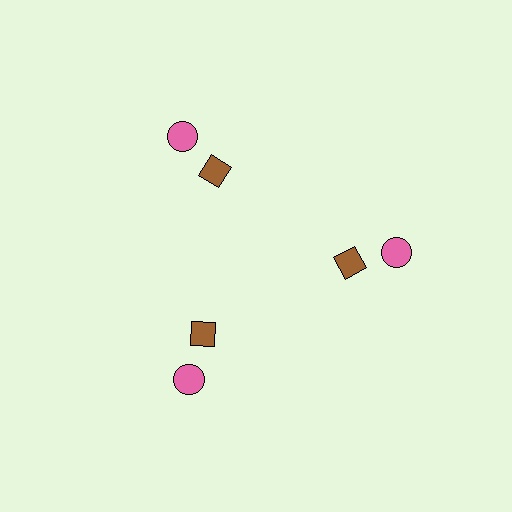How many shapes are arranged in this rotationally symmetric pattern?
There are 6 shapes, arranged in 3 groups of 2.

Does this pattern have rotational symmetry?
Yes, this pattern has 3-fold rotational symmetry. It looks the same after rotating 120 degrees around the center.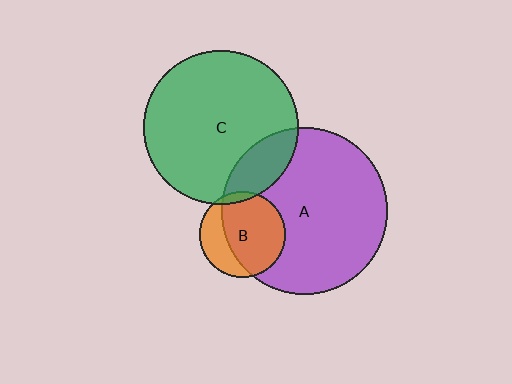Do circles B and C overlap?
Yes.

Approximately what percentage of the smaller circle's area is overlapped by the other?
Approximately 5%.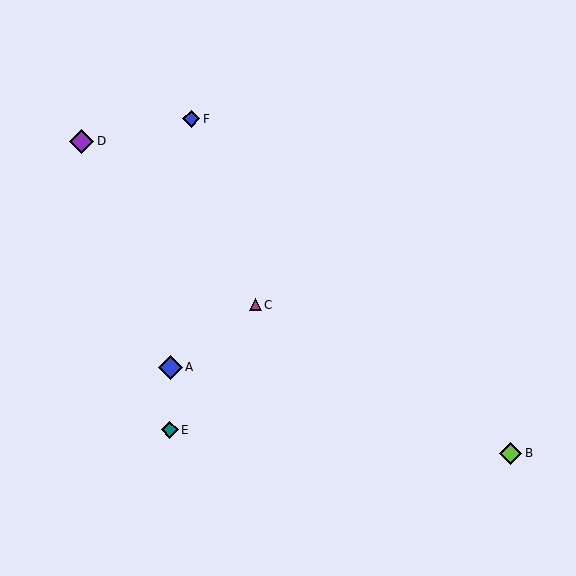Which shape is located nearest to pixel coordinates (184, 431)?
The teal diamond (labeled E) at (170, 430) is nearest to that location.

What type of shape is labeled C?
Shape C is a magenta triangle.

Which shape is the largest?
The purple diamond (labeled D) is the largest.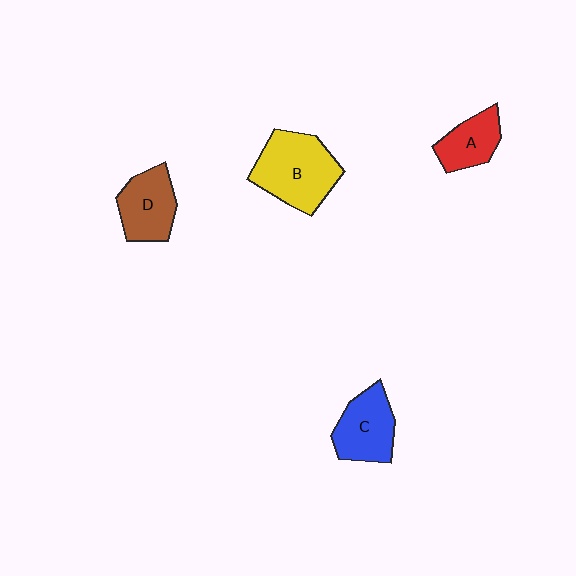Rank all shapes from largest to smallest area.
From largest to smallest: B (yellow), C (blue), D (brown), A (red).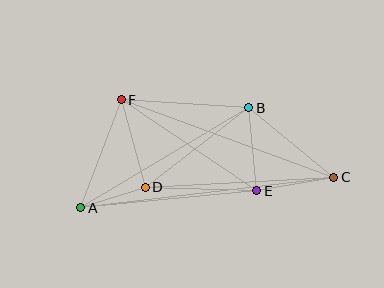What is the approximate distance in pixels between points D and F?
The distance between D and F is approximately 91 pixels.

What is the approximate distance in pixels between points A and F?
The distance between A and F is approximately 115 pixels.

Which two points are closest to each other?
Points A and D are closest to each other.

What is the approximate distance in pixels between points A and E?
The distance between A and E is approximately 177 pixels.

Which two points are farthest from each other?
Points A and C are farthest from each other.